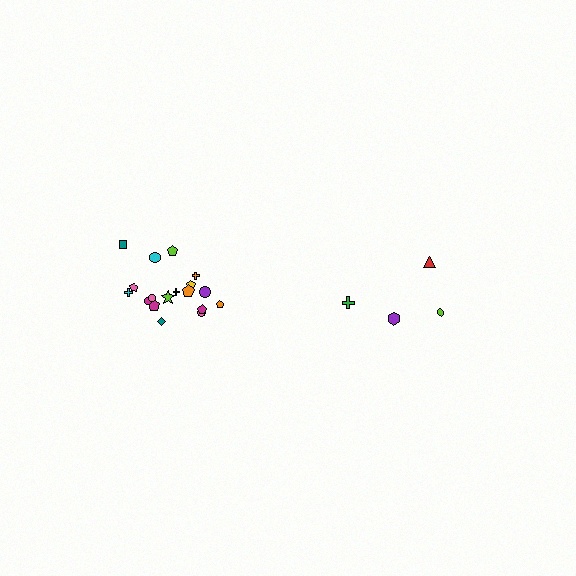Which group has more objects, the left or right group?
The left group.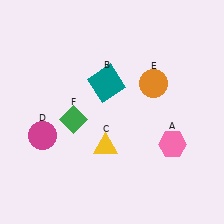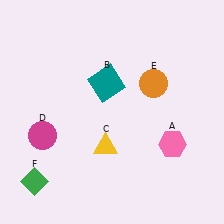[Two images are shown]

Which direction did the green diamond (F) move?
The green diamond (F) moved down.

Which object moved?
The green diamond (F) moved down.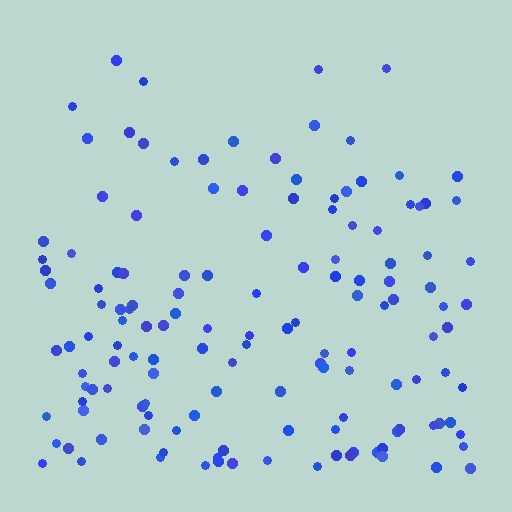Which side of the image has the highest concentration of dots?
The bottom.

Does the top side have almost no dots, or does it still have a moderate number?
Still a moderate number, just noticeably fewer than the bottom.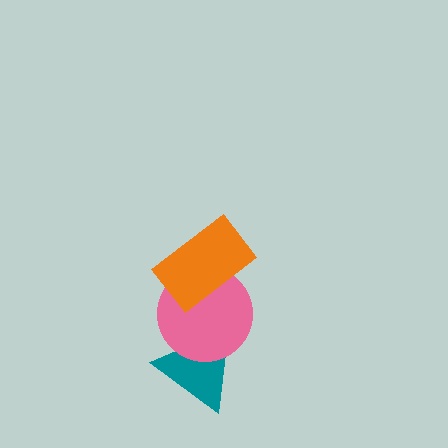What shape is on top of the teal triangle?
The pink circle is on top of the teal triangle.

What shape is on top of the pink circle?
The orange rectangle is on top of the pink circle.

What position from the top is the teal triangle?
The teal triangle is 3rd from the top.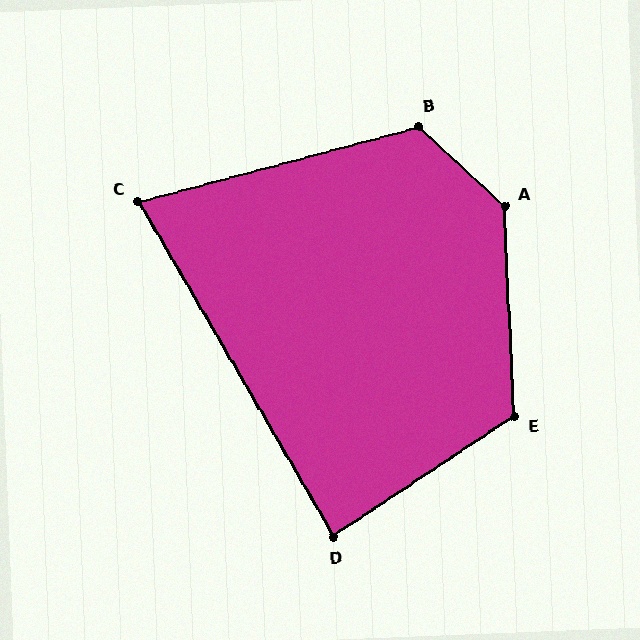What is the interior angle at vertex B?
Approximately 122 degrees (obtuse).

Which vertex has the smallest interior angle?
C, at approximately 75 degrees.